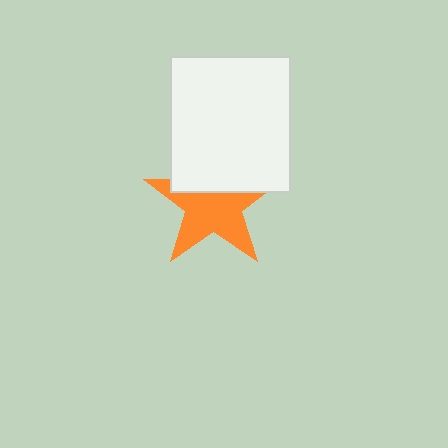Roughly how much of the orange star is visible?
About half of it is visible (roughly 62%).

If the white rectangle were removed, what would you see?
You would see the complete orange star.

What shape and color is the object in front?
The object in front is a white rectangle.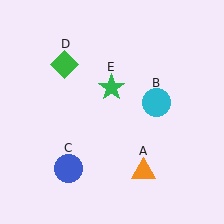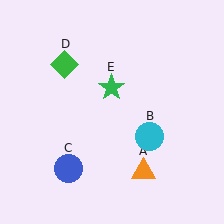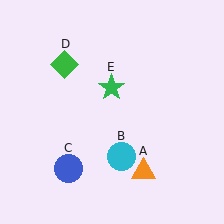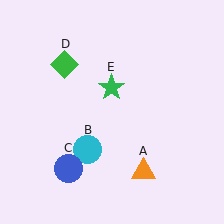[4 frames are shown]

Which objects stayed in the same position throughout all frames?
Orange triangle (object A) and blue circle (object C) and green diamond (object D) and green star (object E) remained stationary.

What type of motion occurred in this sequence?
The cyan circle (object B) rotated clockwise around the center of the scene.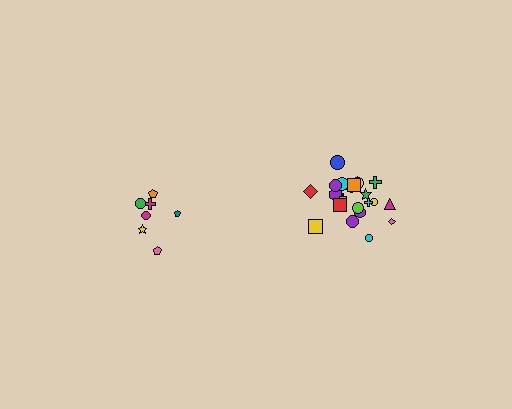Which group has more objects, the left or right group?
The right group.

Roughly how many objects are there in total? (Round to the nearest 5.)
Roughly 30 objects in total.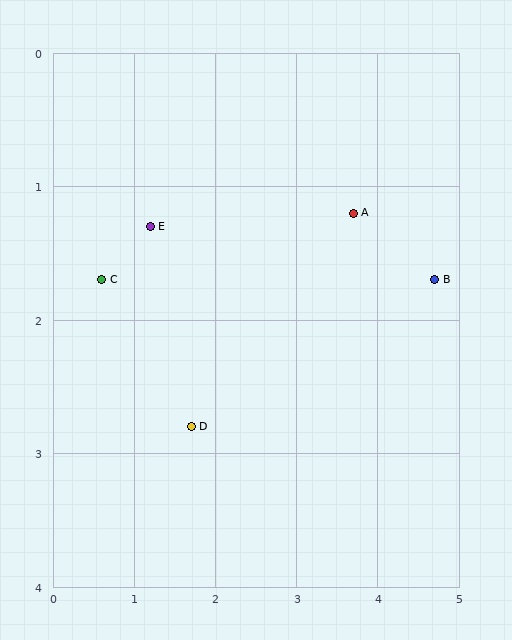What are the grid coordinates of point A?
Point A is at approximately (3.7, 1.2).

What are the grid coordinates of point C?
Point C is at approximately (0.6, 1.7).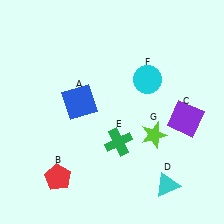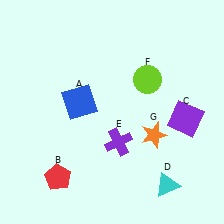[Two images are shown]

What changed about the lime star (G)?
In Image 1, G is lime. In Image 2, it changed to orange.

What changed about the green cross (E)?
In Image 1, E is green. In Image 2, it changed to purple.